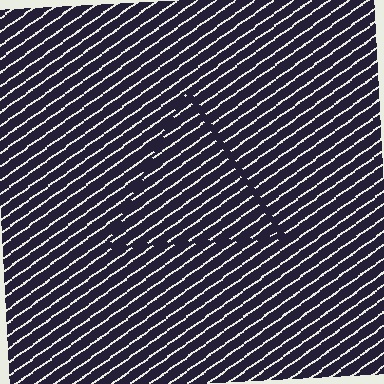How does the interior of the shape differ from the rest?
The interior of the shape contains the same grating, shifted by half a period — the contour is defined by the phase discontinuity where line-ends from the inner and outer gratings abut.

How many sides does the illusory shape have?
3 sides — the line-ends trace a triangle.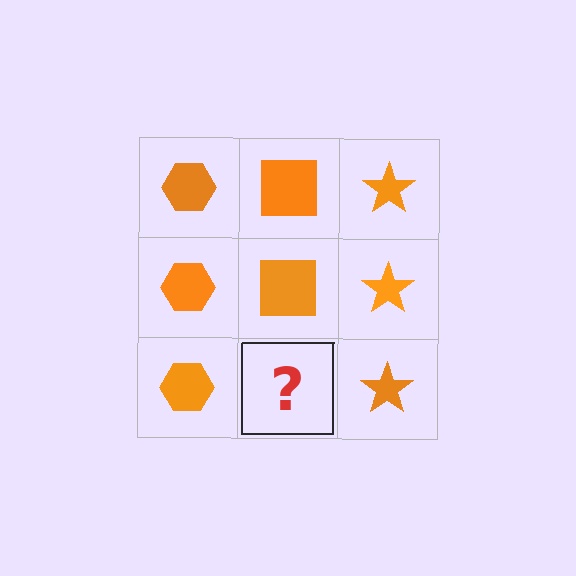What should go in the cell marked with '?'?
The missing cell should contain an orange square.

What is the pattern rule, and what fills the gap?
The rule is that each column has a consistent shape. The gap should be filled with an orange square.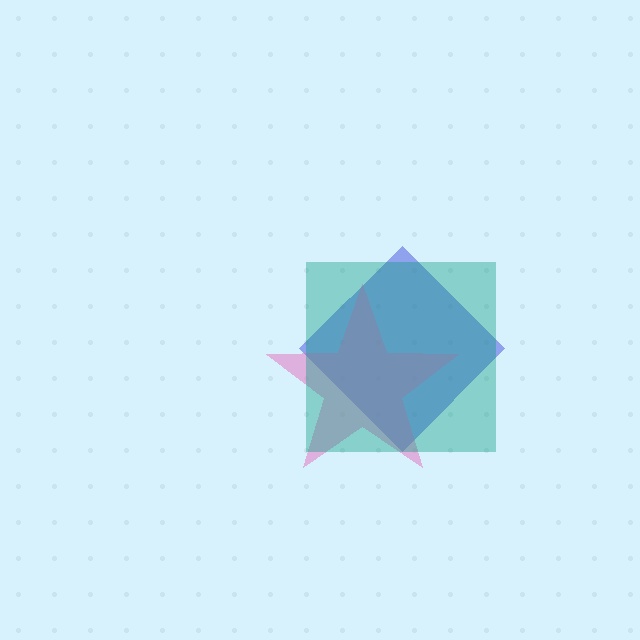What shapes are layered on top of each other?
The layered shapes are: a blue diamond, a pink star, a teal square.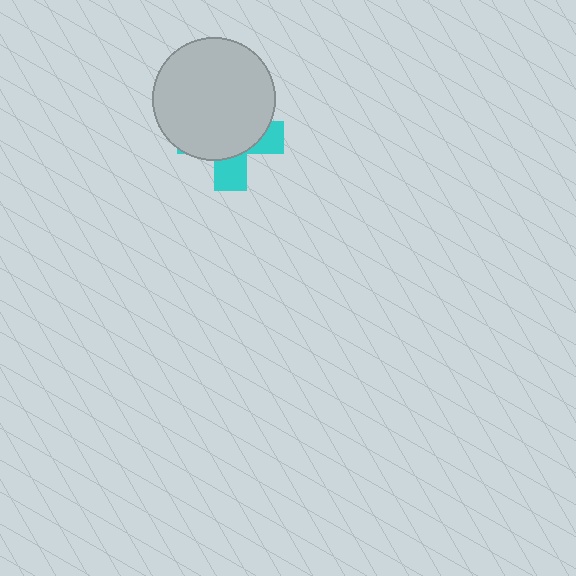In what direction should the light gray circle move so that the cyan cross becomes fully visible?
The light gray circle should move up. That is the shortest direction to clear the overlap and leave the cyan cross fully visible.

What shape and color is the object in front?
The object in front is a light gray circle.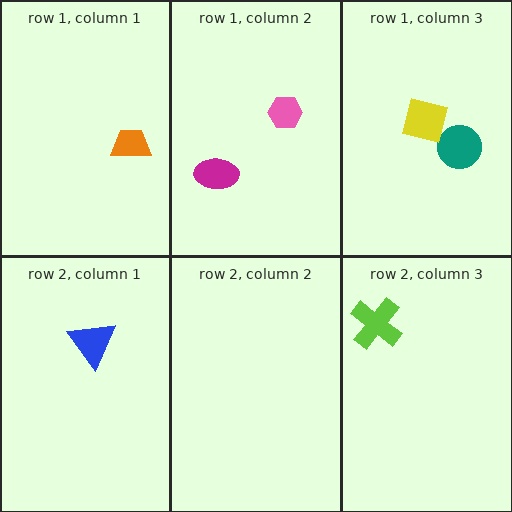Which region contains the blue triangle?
The row 2, column 1 region.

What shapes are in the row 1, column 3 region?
The teal circle, the yellow square.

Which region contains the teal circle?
The row 1, column 3 region.